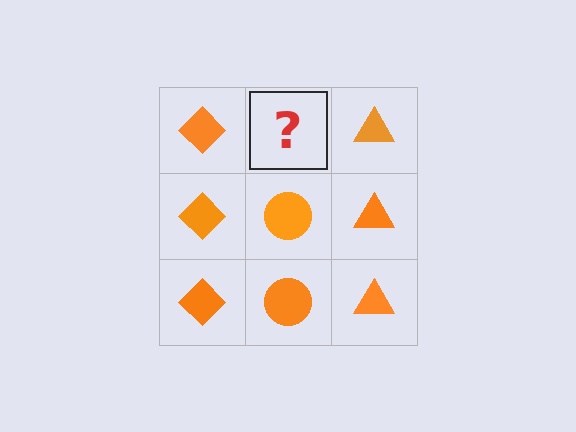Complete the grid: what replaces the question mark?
The question mark should be replaced with an orange circle.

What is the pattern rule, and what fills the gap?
The rule is that each column has a consistent shape. The gap should be filled with an orange circle.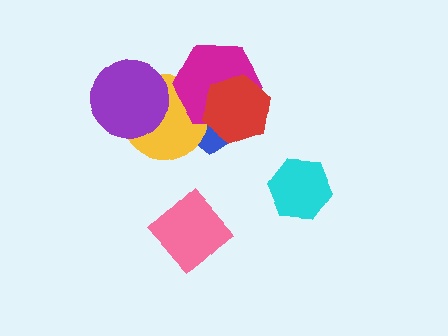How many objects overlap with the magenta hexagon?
3 objects overlap with the magenta hexagon.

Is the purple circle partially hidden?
No, no other shape covers it.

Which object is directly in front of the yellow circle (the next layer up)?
The magenta hexagon is directly in front of the yellow circle.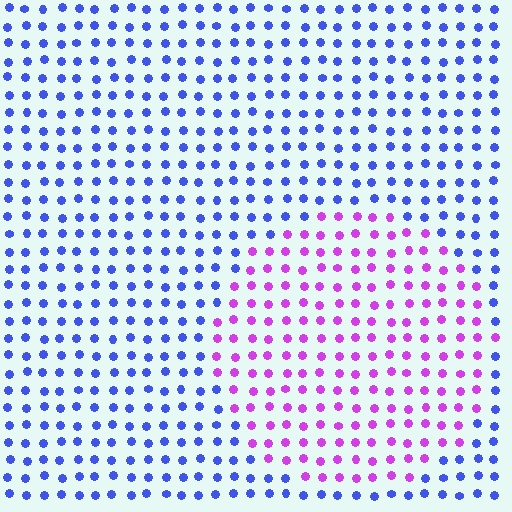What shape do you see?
I see a circle.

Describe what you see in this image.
The image is filled with small blue elements in a uniform arrangement. A circle-shaped region is visible where the elements are tinted to a slightly different hue, forming a subtle color boundary.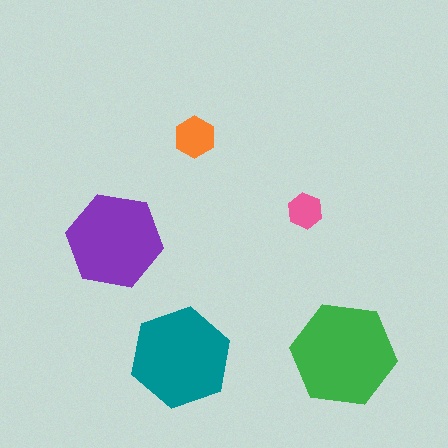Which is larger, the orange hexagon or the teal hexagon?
The teal one.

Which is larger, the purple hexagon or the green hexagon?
The green one.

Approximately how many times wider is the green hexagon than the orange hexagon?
About 2.5 times wider.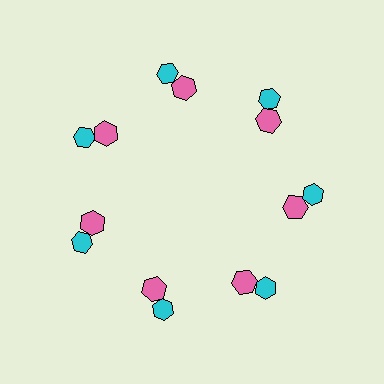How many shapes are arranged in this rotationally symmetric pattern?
There are 14 shapes, arranged in 7 groups of 2.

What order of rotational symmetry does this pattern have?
This pattern has 7-fold rotational symmetry.